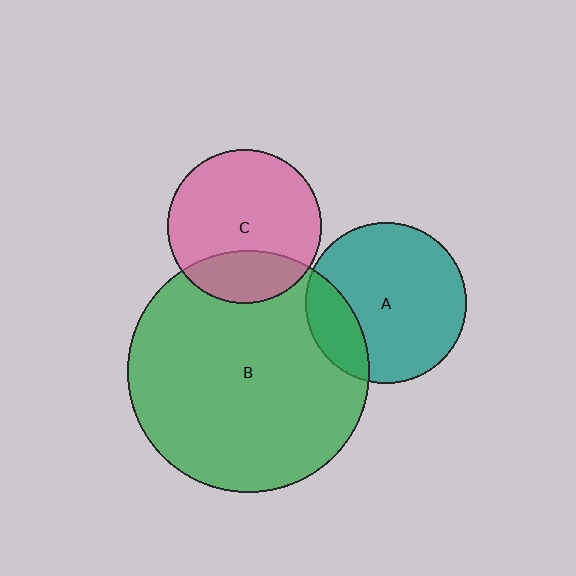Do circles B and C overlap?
Yes.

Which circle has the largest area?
Circle B (green).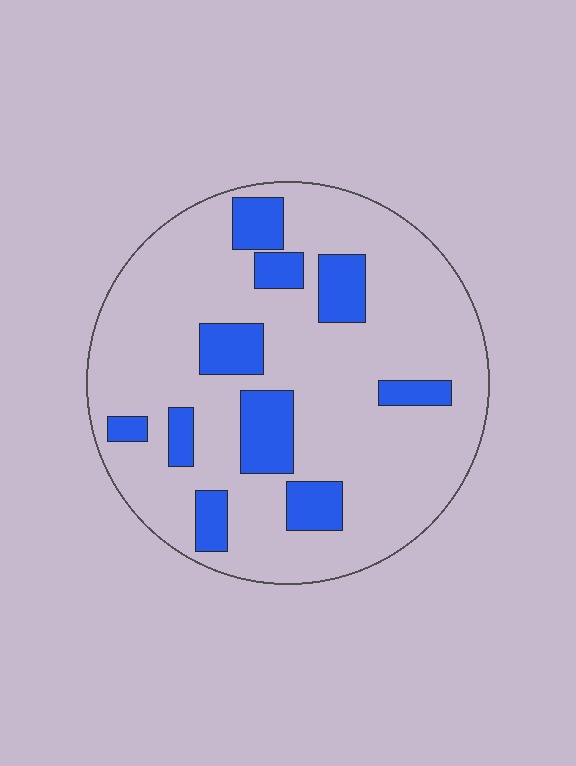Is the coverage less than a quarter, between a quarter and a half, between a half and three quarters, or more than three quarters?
Less than a quarter.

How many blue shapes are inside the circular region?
10.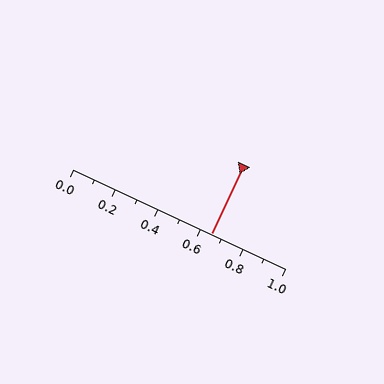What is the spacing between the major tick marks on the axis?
The major ticks are spaced 0.2 apart.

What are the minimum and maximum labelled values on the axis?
The axis runs from 0.0 to 1.0.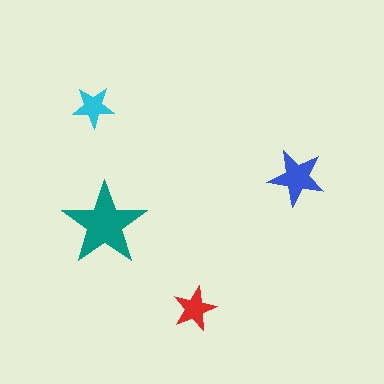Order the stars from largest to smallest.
the teal one, the blue one, the red one, the cyan one.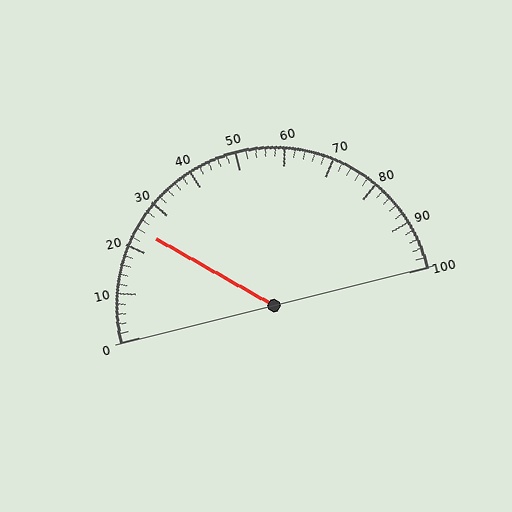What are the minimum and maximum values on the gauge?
The gauge ranges from 0 to 100.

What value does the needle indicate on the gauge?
The needle indicates approximately 24.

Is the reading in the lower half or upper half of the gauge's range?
The reading is in the lower half of the range (0 to 100).